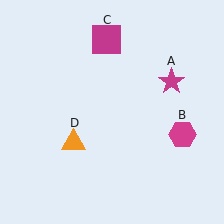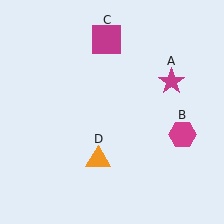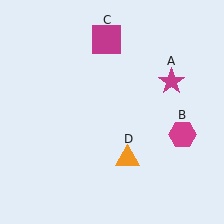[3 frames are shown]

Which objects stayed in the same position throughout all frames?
Magenta star (object A) and magenta hexagon (object B) and magenta square (object C) remained stationary.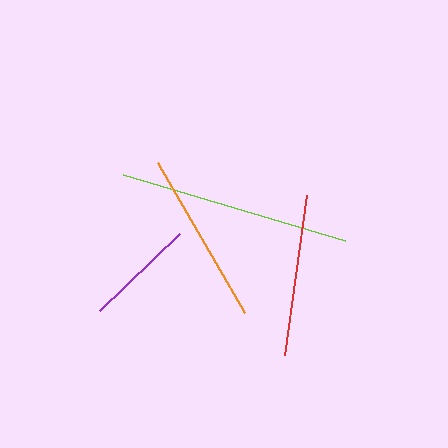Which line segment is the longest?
The lime line is the longest at approximately 231 pixels.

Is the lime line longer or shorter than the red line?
The lime line is longer than the red line.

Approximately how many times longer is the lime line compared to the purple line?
The lime line is approximately 2.1 times the length of the purple line.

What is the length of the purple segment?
The purple segment is approximately 111 pixels long.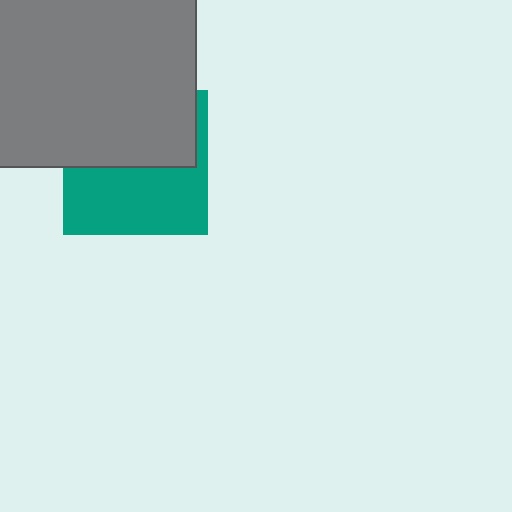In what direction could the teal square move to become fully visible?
The teal square could move down. That would shift it out from behind the gray square entirely.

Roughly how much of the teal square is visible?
About half of it is visible (roughly 50%).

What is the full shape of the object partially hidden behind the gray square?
The partially hidden object is a teal square.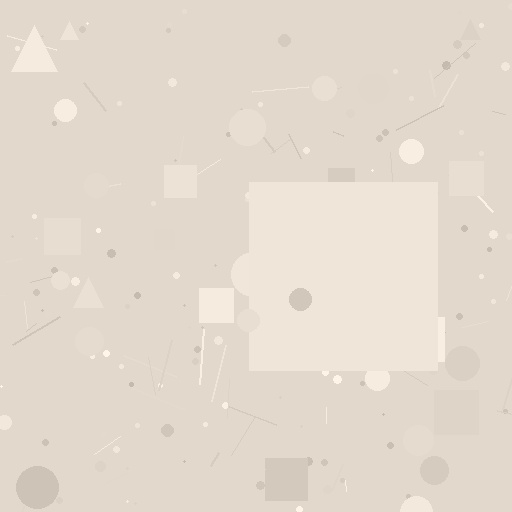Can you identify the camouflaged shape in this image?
The camouflaged shape is a square.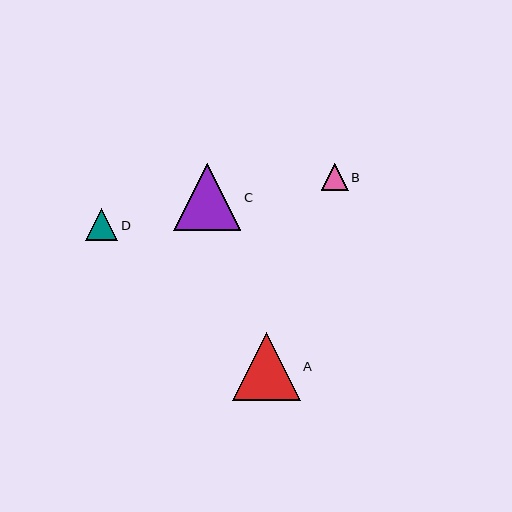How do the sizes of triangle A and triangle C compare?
Triangle A and triangle C are approximately the same size.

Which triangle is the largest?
Triangle A is the largest with a size of approximately 68 pixels.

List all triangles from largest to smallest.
From largest to smallest: A, C, D, B.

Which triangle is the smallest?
Triangle B is the smallest with a size of approximately 27 pixels.